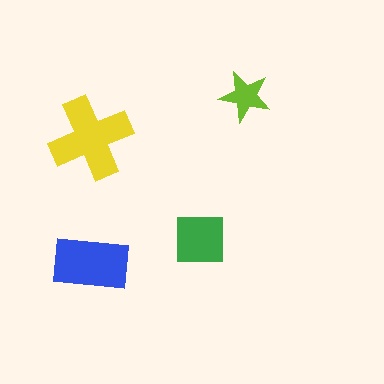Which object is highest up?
The lime star is topmost.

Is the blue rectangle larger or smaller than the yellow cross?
Smaller.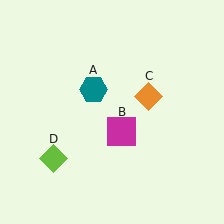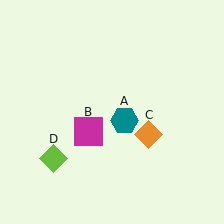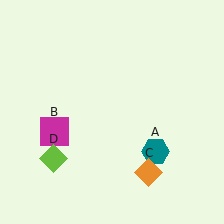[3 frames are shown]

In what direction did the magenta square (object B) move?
The magenta square (object B) moved left.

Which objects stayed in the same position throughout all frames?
Lime diamond (object D) remained stationary.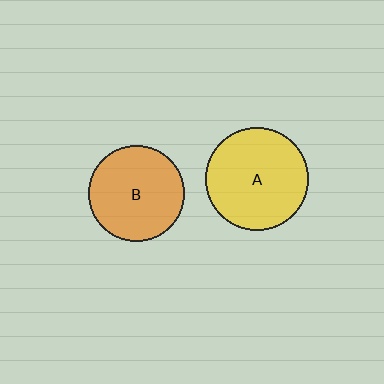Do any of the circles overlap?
No, none of the circles overlap.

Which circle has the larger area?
Circle A (yellow).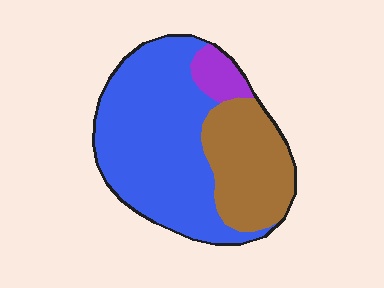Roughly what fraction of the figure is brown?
Brown takes up about one third (1/3) of the figure.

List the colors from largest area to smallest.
From largest to smallest: blue, brown, purple.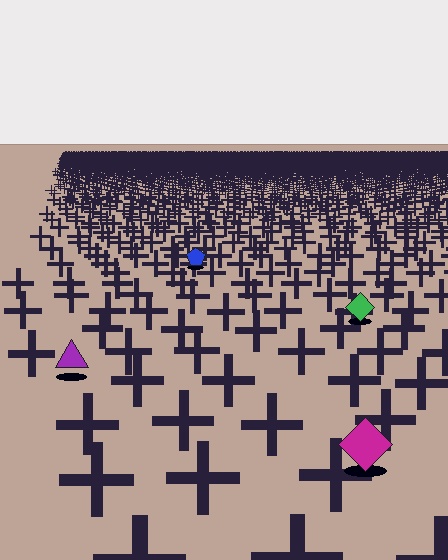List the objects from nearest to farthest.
From nearest to farthest: the magenta diamond, the purple triangle, the green diamond, the blue pentagon.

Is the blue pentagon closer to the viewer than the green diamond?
No. The green diamond is closer — you can tell from the texture gradient: the ground texture is coarser near it.